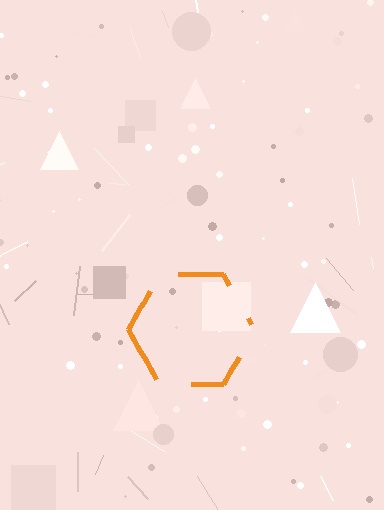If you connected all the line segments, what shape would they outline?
They would outline a hexagon.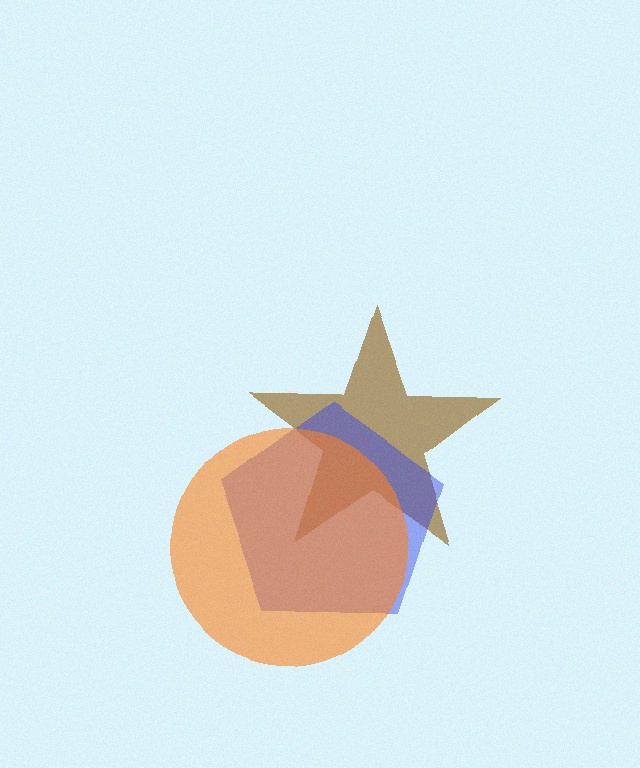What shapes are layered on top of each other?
The layered shapes are: a brown star, a blue pentagon, an orange circle.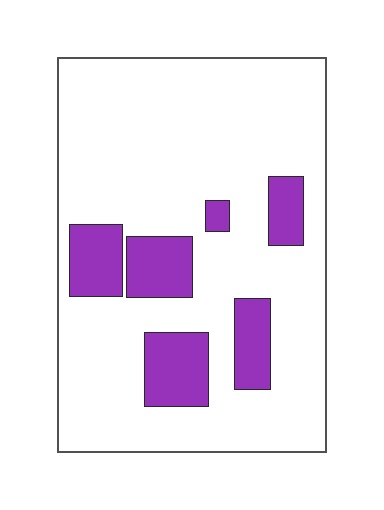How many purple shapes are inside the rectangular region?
6.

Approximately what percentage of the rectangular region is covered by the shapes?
Approximately 20%.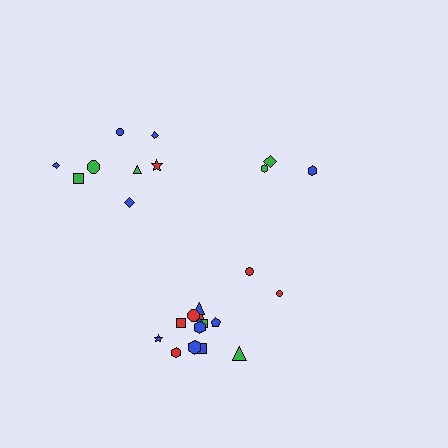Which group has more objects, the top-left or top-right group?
The top-left group.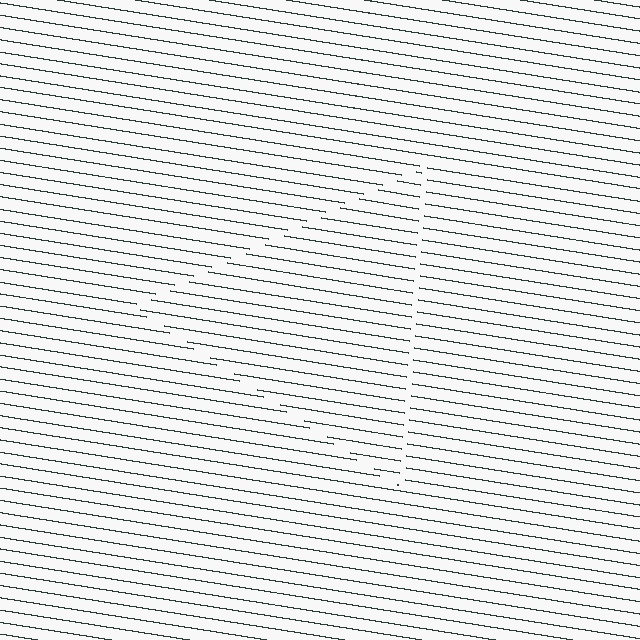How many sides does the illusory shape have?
3 sides — the line-ends trace a triangle.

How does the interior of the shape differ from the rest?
The interior of the shape contains the same grating, shifted by half a period — the contour is defined by the phase discontinuity where line-ends from the inner and outer gratings abut.